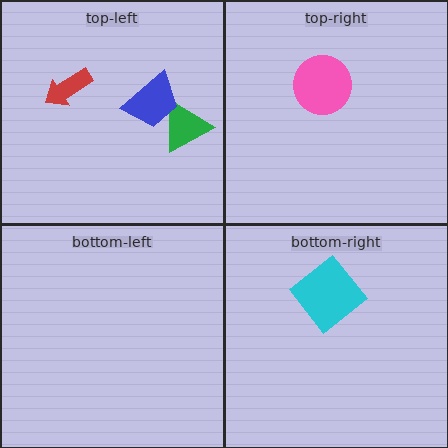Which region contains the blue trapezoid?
The top-left region.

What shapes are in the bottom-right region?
The cyan diamond.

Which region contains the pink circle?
The top-right region.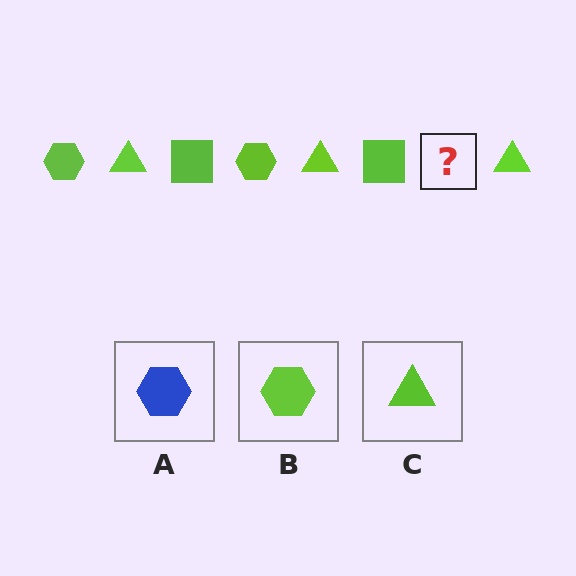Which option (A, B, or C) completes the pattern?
B.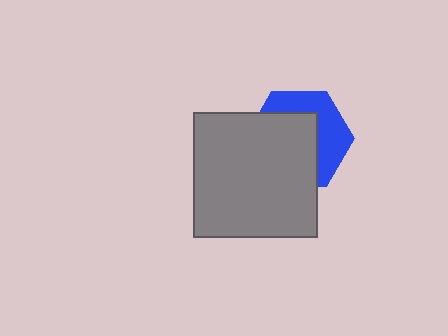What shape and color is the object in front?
The object in front is a gray square.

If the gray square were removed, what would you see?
You would see the complete blue hexagon.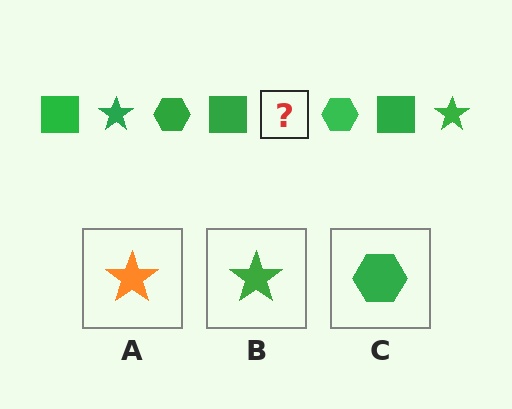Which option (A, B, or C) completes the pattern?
B.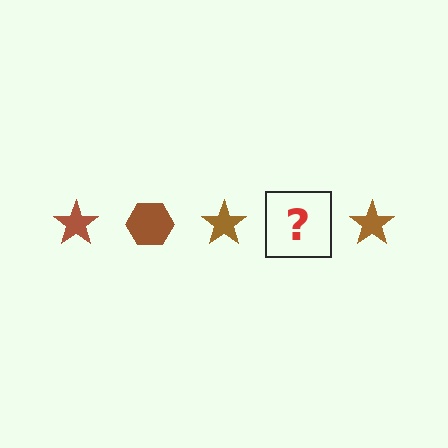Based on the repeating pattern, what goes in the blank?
The blank should be a brown hexagon.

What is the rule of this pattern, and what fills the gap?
The rule is that the pattern cycles through star, hexagon shapes in brown. The gap should be filled with a brown hexagon.